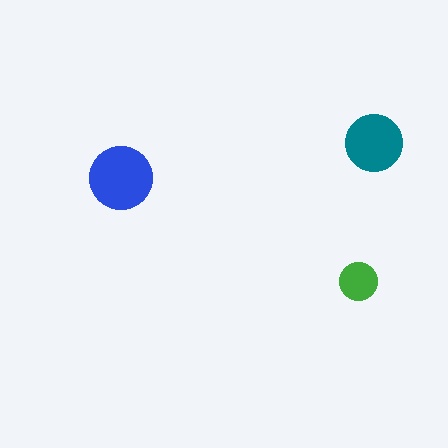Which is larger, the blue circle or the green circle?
The blue one.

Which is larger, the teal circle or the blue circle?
The blue one.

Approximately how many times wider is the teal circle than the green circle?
About 1.5 times wider.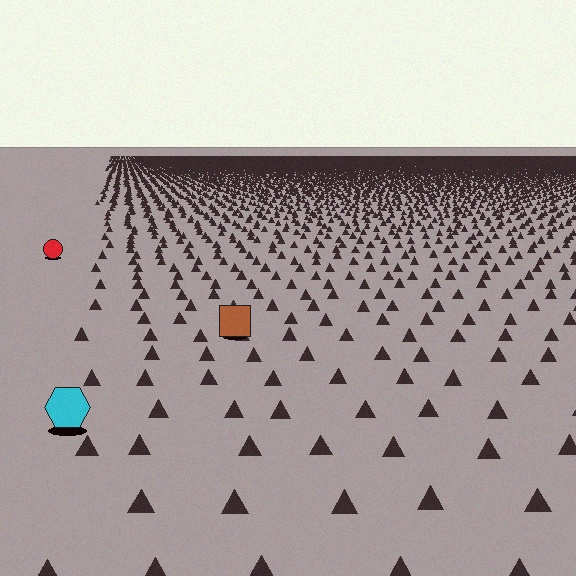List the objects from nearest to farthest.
From nearest to farthest: the cyan hexagon, the brown square, the red circle.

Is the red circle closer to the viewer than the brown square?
No. The brown square is closer — you can tell from the texture gradient: the ground texture is coarser near it.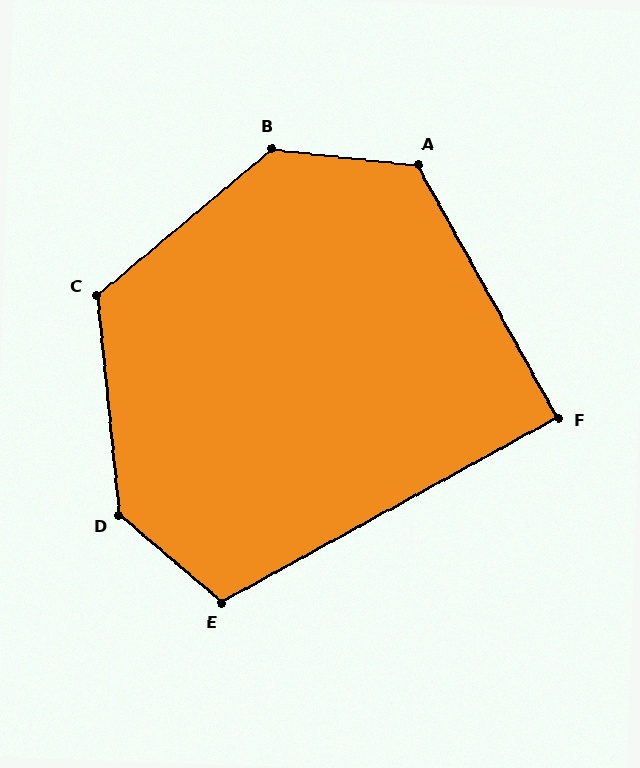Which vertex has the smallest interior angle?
F, at approximately 90 degrees.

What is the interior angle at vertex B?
Approximately 134 degrees (obtuse).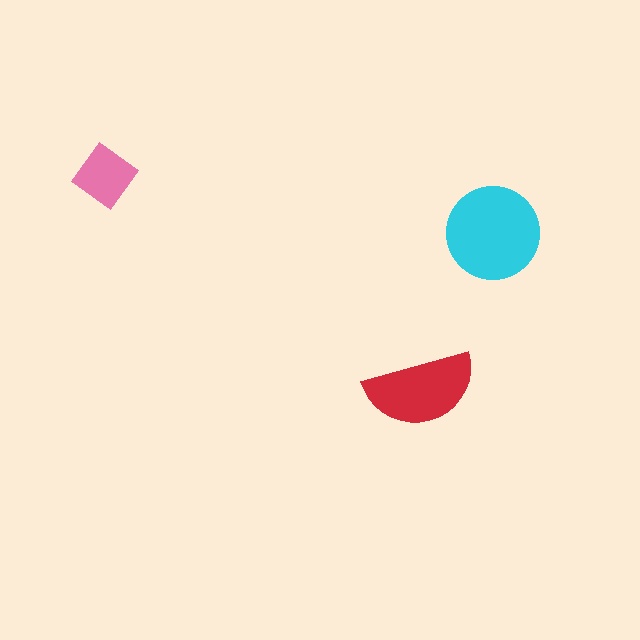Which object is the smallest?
The pink diamond.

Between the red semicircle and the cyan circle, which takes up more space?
The cyan circle.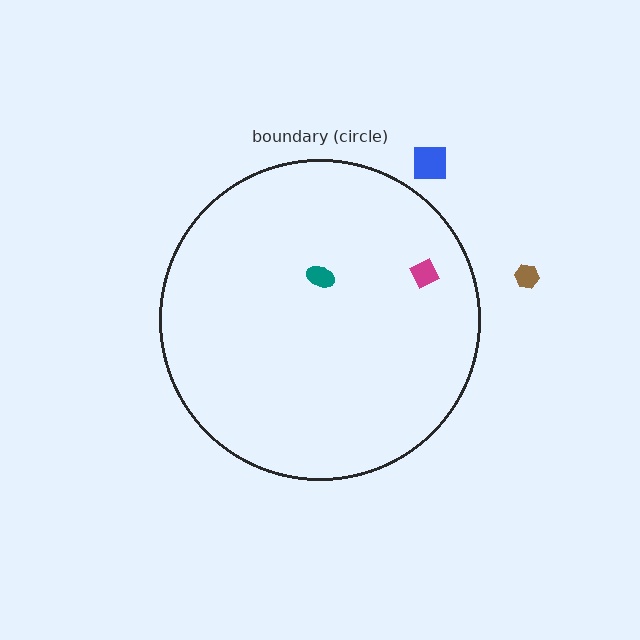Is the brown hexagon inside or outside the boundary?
Outside.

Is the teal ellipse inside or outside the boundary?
Inside.